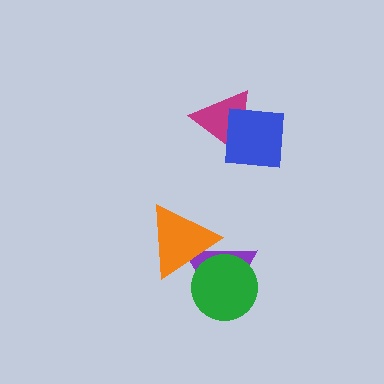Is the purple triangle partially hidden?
Yes, it is partially covered by another shape.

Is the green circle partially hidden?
Yes, it is partially covered by another shape.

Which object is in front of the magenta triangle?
The blue square is in front of the magenta triangle.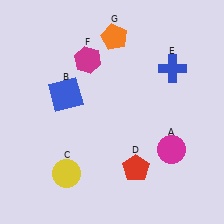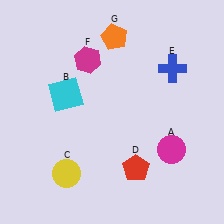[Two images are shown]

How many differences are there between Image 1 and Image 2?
There is 1 difference between the two images.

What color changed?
The square (B) changed from blue in Image 1 to cyan in Image 2.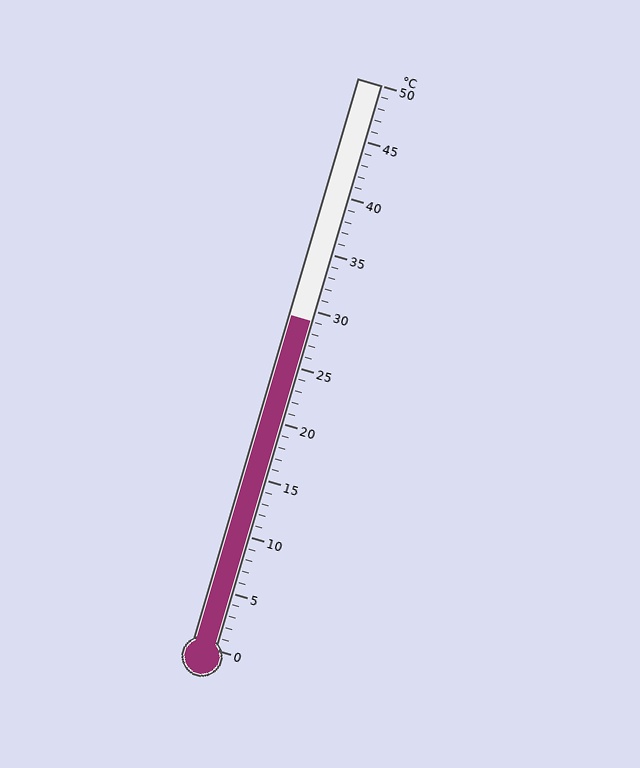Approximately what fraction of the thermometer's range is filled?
The thermometer is filled to approximately 60% of its range.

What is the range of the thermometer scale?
The thermometer scale ranges from 0°C to 50°C.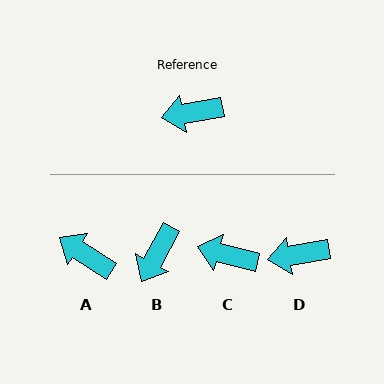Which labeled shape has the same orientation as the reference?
D.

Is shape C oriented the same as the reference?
No, it is off by about 25 degrees.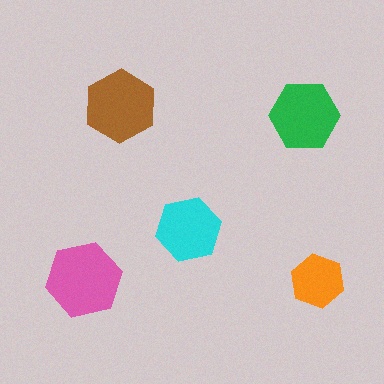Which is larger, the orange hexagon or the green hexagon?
The green one.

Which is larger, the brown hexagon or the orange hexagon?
The brown one.